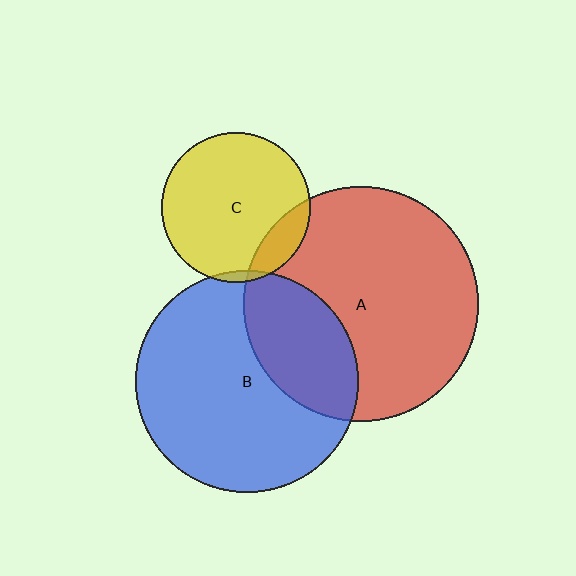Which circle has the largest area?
Circle A (red).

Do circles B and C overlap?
Yes.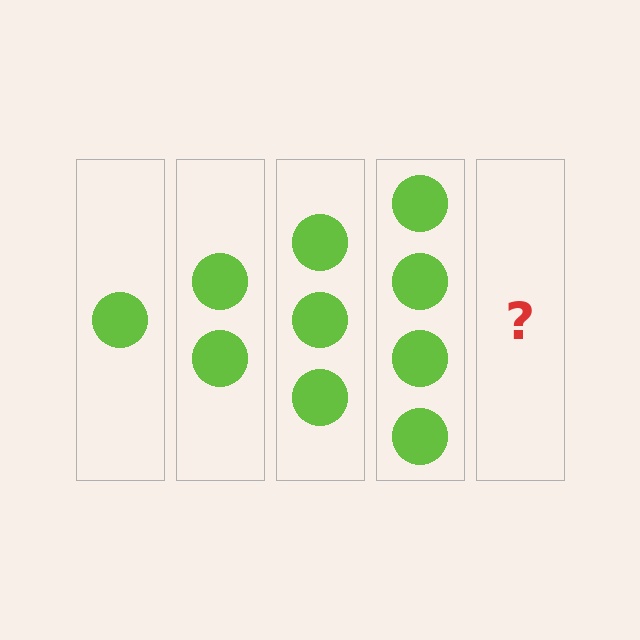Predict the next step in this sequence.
The next step is 5 circles.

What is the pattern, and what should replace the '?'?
The pattern is that each step adds one more circle. The '?' should be 5 circles.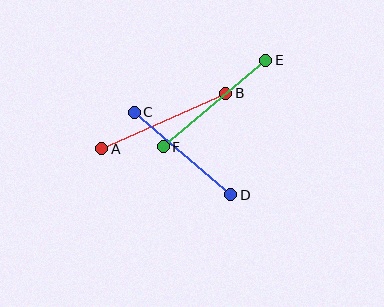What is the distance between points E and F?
The distance is approximately 134 pixels.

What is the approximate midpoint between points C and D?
The midpoint is at approximately (183, 154) pixels.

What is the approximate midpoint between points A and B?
The midpoint is at approximately (164, 121) pixels.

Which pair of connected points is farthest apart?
Points A and B are farthest apart.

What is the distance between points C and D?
The distance is approximately 127 pixels.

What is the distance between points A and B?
The distance is approximately 136 pixels.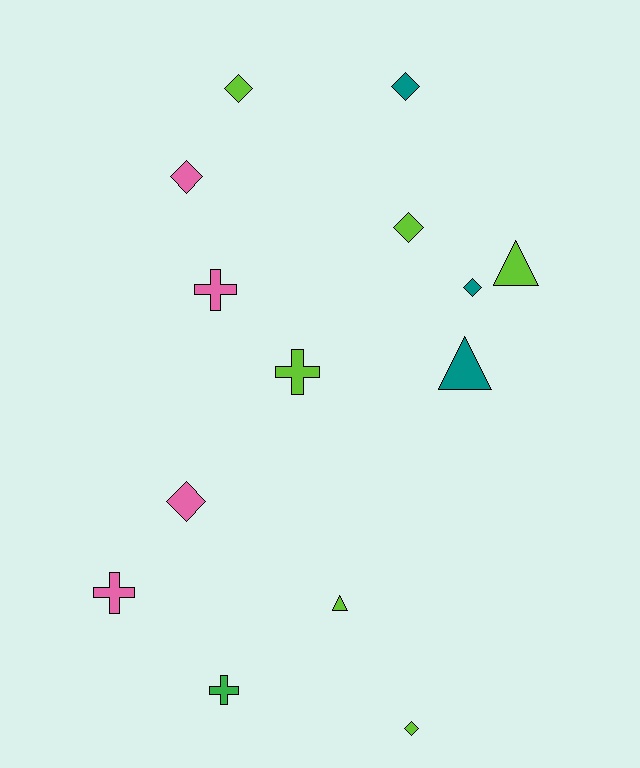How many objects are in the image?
There are 14 objects.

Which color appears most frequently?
Lime, with 6 objects.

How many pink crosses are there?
There are 2 pink crosses.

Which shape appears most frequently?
Diamond, with 7 objects.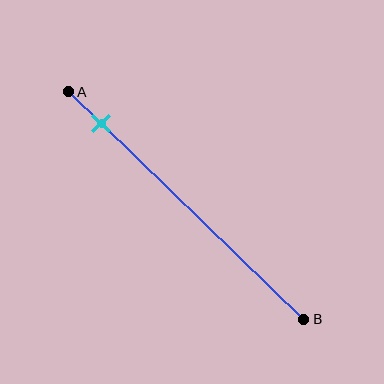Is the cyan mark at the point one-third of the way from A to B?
No, the mark is at about 15% from A, not at the 33% one-third point.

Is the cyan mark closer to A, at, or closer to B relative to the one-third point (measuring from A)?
The cyan mark is closer to point A than the one-third point of segment AB.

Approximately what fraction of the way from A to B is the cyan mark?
The cyan mark is approximately 15% of the way from A to B.